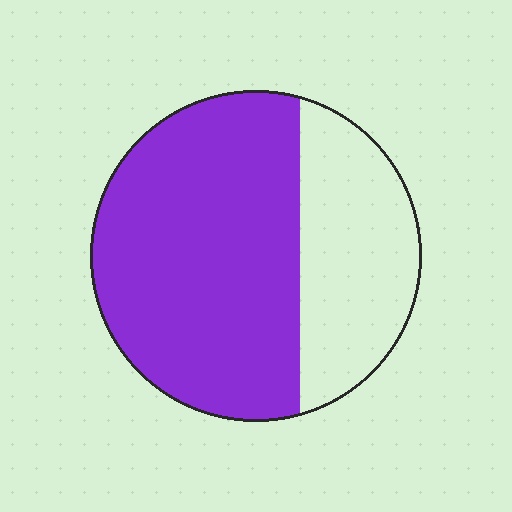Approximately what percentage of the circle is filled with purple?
Approximately 65%.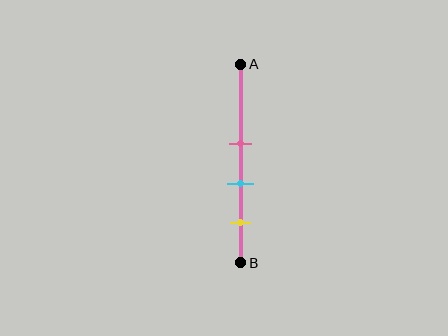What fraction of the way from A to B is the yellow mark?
The yellow mark is approximately 80% (0.8) of the way from A to B.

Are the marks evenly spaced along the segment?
Yes, the marks are approximately evenly spaced.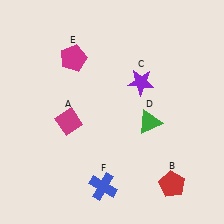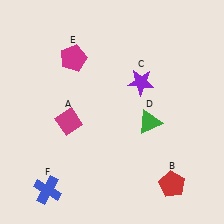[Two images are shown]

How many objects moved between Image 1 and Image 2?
1 object moved between the two images.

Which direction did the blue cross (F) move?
The blue cross (F) moved left.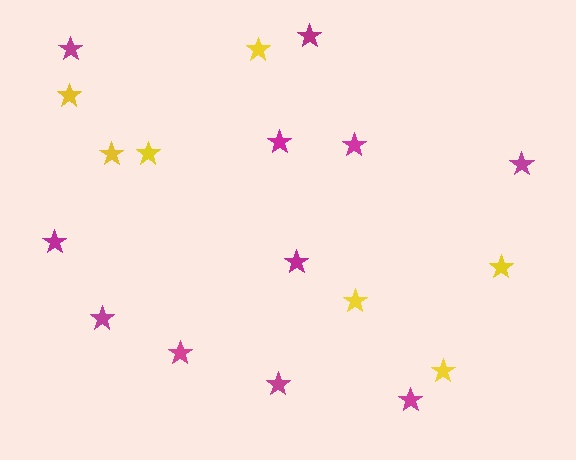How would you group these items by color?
There are 2 groups: one group of magenta stars (11) and one group of yellow stars (7).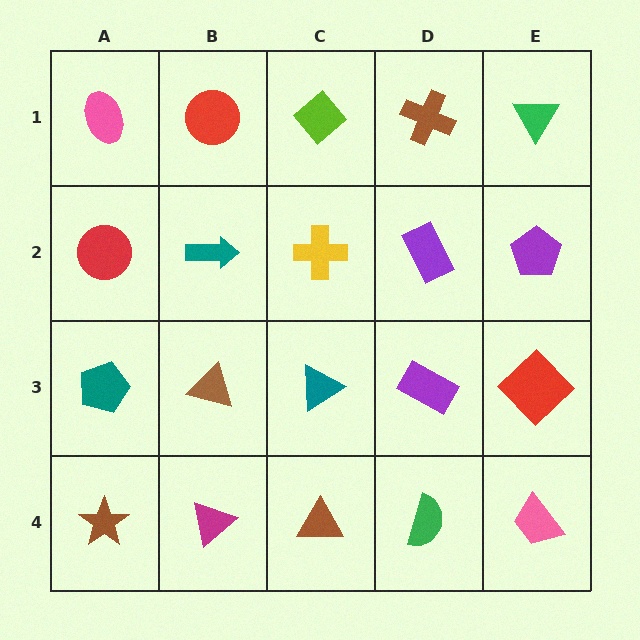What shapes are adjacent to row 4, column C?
A teal triangle (row 3, column C), a magenta triangle (row 4, column B), a green semicircle (row 4, column D).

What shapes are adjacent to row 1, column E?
A purple pentagon (row 2, column E), a brown cross (row 1, column D).